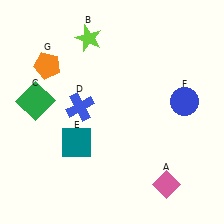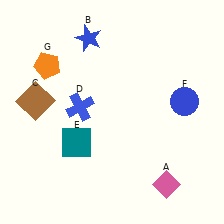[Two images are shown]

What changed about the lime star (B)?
In Image 1, B is lime. In Image 2, it changed to blue.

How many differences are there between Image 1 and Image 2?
There are 2 differences between the two images.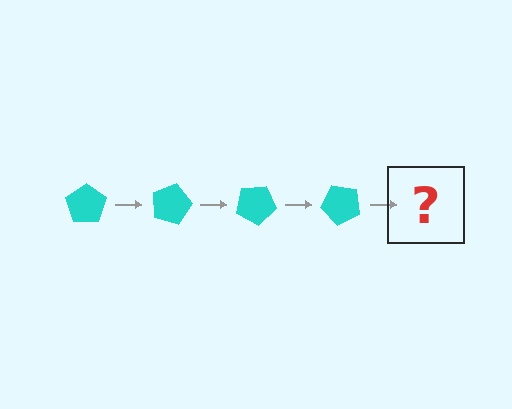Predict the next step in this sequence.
The next step is a cyan pentagon rotated 60 degrees.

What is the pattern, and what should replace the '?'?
The pattern is that the pentagon rotates 15 degrees each step. The '?' should be a cyan pentagon rotated 60 degrees.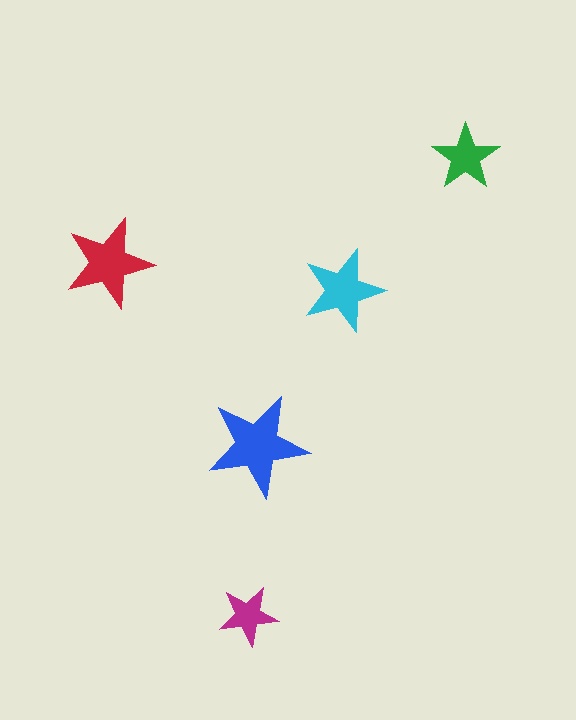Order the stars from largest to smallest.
the blue one, the red one, the cyan one, the green one, the magenta one.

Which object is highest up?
The green star is topmost.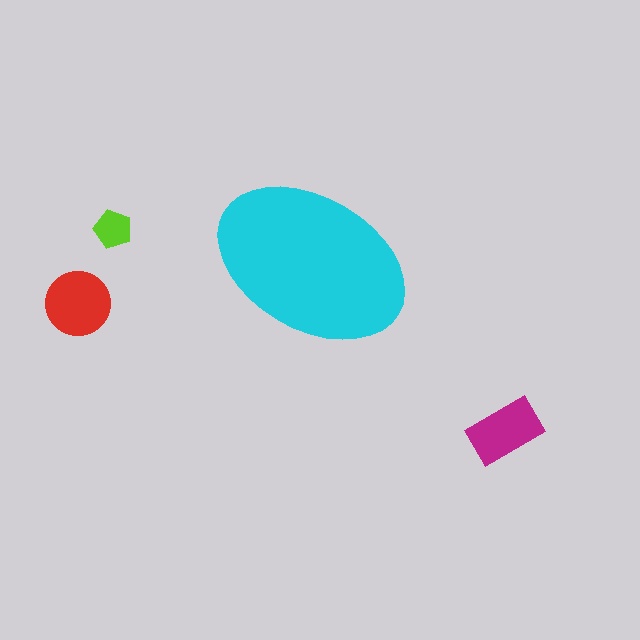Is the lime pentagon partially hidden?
No, the lime pentagon is fully visible.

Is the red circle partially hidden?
No, the red circle is fully visible.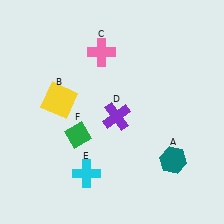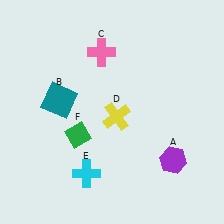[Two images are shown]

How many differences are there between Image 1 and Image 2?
There are 3 differences between the two images.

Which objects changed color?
A changed from teal to purple. B changed from yellow to teal. D changed from purple to yellow.